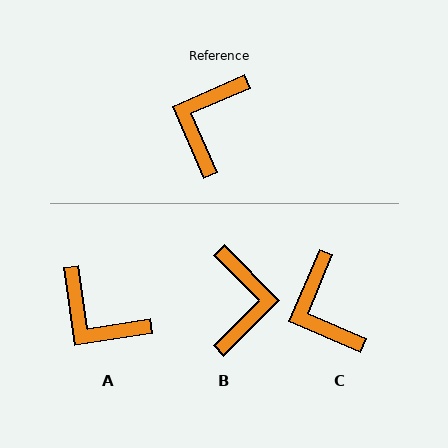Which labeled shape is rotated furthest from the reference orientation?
B, about 159 degrees away.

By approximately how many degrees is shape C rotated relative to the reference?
Approximately 43 degrees counter-clockwise.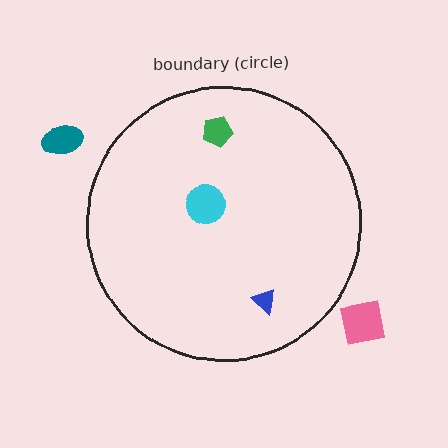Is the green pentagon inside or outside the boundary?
Inside.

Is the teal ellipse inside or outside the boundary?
Outside.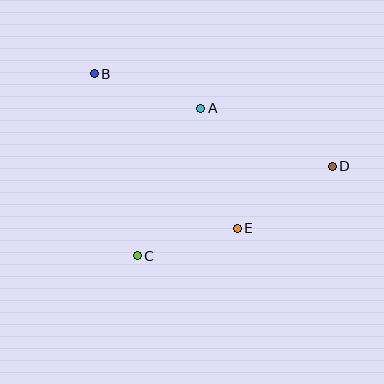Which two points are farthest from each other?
Points B and D are farthest from each other.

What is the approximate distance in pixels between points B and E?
The distance between B and E is approximately 211 pixels.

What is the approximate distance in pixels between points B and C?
The distance between B and C is approximately 187 pixels.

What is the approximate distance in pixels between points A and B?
The distance between A and B is approximately 112 pixels.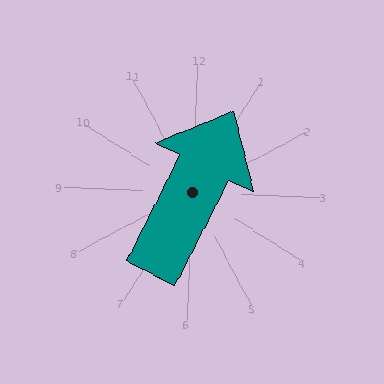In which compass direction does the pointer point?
Northeast.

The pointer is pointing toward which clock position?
Roughly 1 o'clock.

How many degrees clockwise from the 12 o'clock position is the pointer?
Approximately 25 degrees.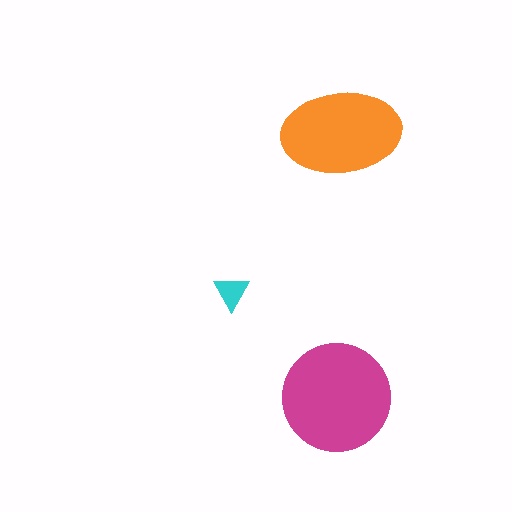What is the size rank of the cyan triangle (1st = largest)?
3rd.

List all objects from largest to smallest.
The magenta circle, the orange ellipse, the cyan triangle.